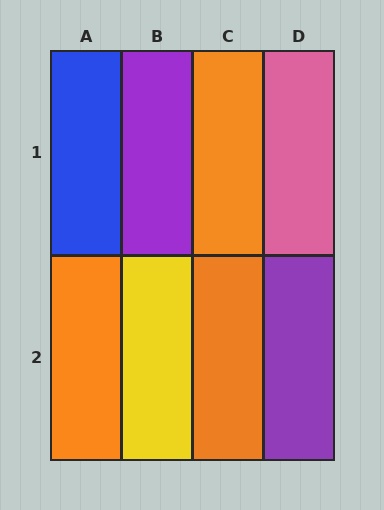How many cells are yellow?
1 cell is yellow.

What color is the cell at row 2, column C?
Orange.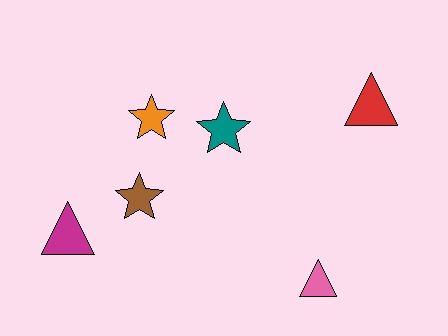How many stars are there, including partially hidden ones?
There are 3 stars.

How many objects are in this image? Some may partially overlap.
There are 6 objects.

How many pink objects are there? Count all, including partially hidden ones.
There is 1 pink object.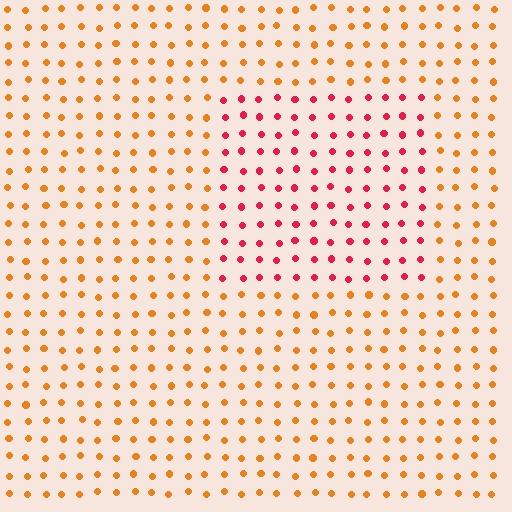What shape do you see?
I see a rectangle.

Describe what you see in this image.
The image is filled with small orange elements in a uniform arrangement. A rectangle-shaped region is visible where the elements are tinted to a slightly different hue, forming a subtle color boundary.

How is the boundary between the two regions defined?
The boundary is defined purely by a slight shift in hue (about 43 degrees). Spacing, size, and orientation are identical on both sides.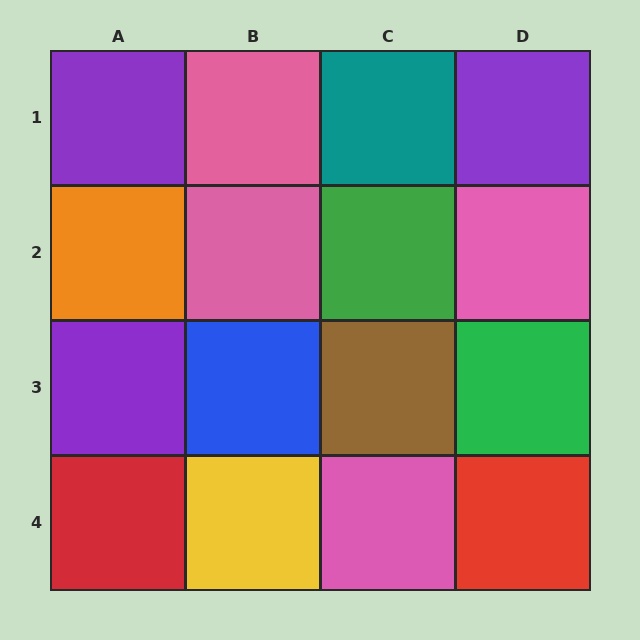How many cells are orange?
1 cell is orange.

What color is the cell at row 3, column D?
Green.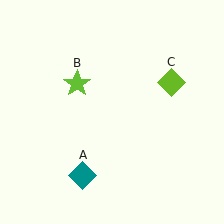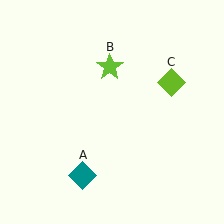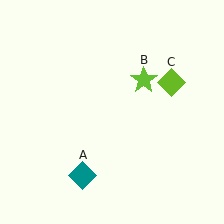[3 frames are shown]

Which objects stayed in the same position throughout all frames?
Teal diamond (object A) and lime diamond (object C) remained stationary.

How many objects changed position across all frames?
1 object changed position: lime star (object B).